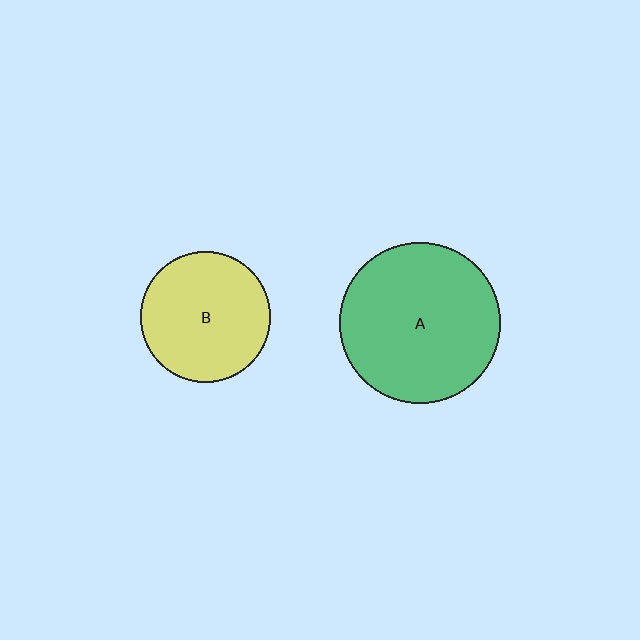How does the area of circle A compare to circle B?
Approximately 1.5 times.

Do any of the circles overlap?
No, none of the circles overlap.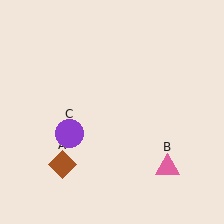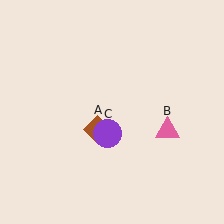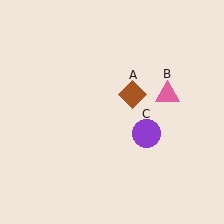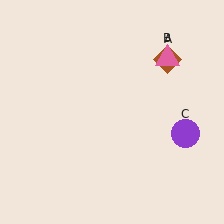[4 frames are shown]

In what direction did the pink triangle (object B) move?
The pink triangle (object B) moved up.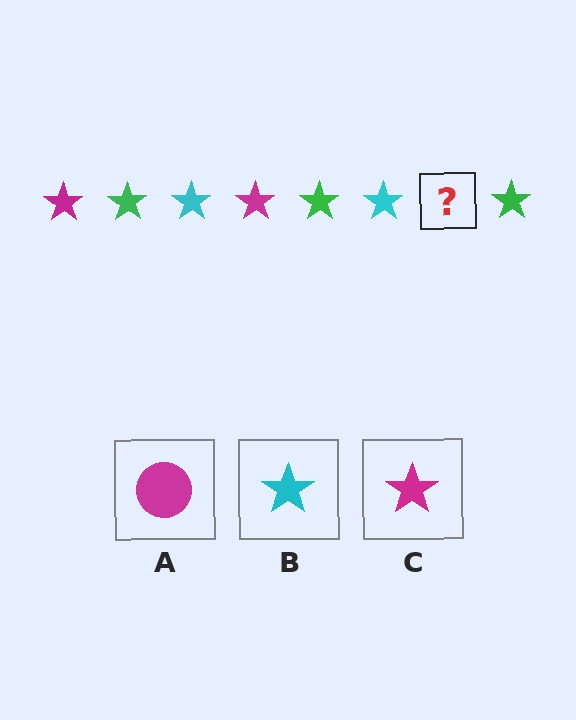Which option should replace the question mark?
Option C.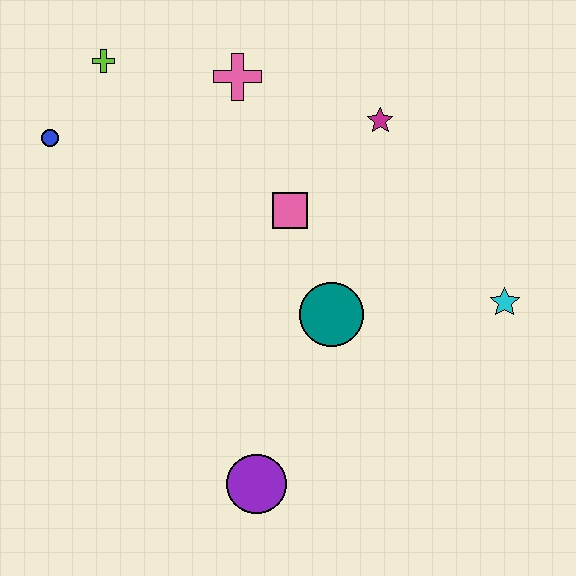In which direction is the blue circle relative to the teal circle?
The blue circle is to the left of the teal circle.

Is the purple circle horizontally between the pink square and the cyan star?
No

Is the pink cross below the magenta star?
No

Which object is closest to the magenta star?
The pink square is closest to the magenta star.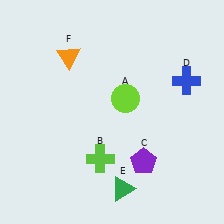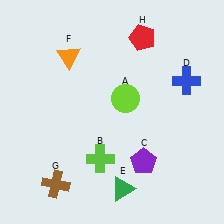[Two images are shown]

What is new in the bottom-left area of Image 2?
A brown cross (G) was added in the bottom-left area of Image 2.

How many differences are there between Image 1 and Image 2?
There are 2 differences between the two images.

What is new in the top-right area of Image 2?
A red pentagon (H) was added in the top-right area of Image 2.